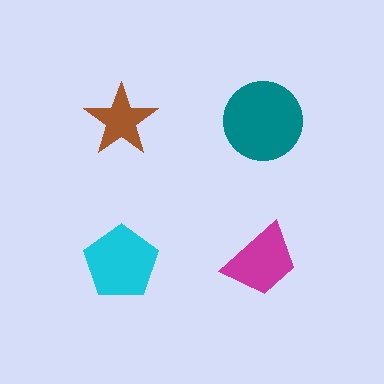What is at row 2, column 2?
A magenta trapezoid.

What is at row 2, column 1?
A cyan pentagon.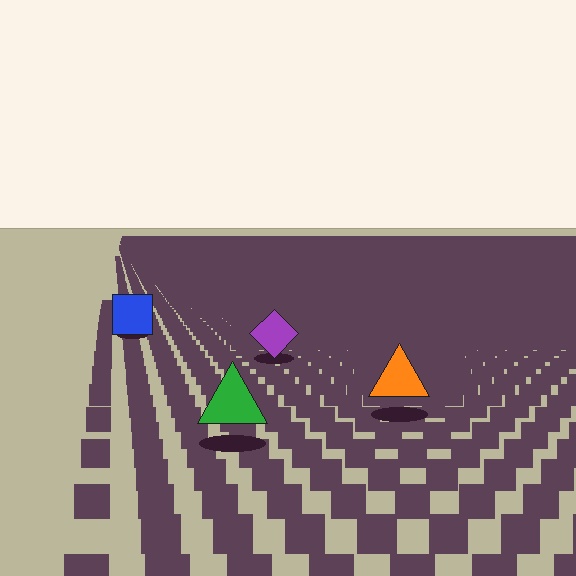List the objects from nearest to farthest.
From nearest to farthest: the green triangle, the orange triangle, the purple diamond, the blue square.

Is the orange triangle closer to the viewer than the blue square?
Yes. The orange triangle is closer — you can tell from the texture gradient: the ground texture is coarser near it.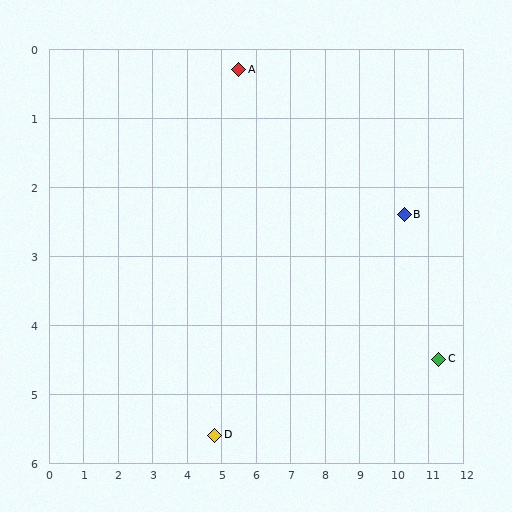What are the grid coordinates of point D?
Point D is at approximately (4.8, 5.6).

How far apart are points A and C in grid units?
Points A and C are about 7.2 grid units apart.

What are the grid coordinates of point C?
Point C is at approximately (11.3, 4.5).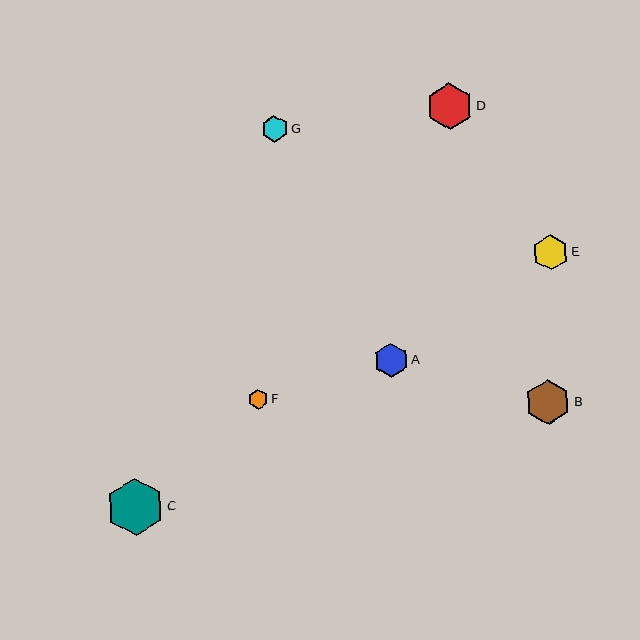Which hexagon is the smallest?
Hexagon F is the smallest with a size of approximately 20 pixels.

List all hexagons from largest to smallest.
From largest to smallest: C, D, B, E, A, G, F.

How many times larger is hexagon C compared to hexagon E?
Hexagon C is approximately 1.6 times the size of hexagon E.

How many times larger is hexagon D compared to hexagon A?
Hexagon D is approximately 1.4 times the size of hexagon A.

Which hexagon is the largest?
Hexagon C is the largest with a size of approximately 57 pixels.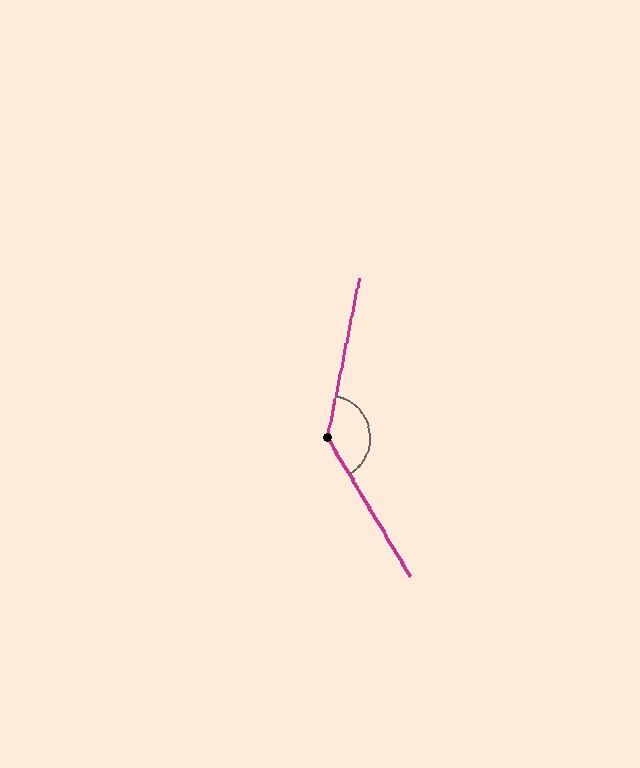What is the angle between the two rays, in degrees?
Approximately 138 degrees.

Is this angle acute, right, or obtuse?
It is obtuse.